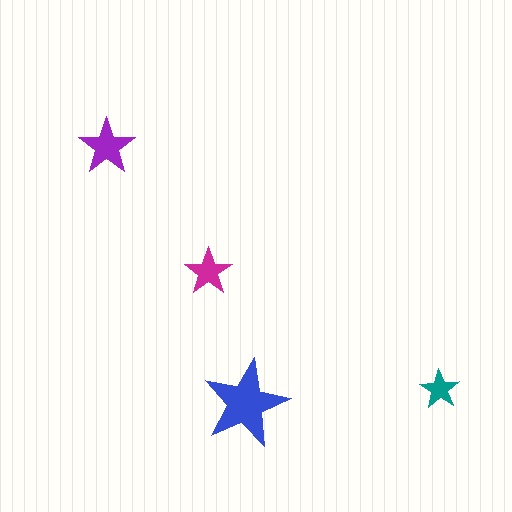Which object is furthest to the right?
The teal star is rightmost.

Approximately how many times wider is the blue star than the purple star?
About 1.5 times wider.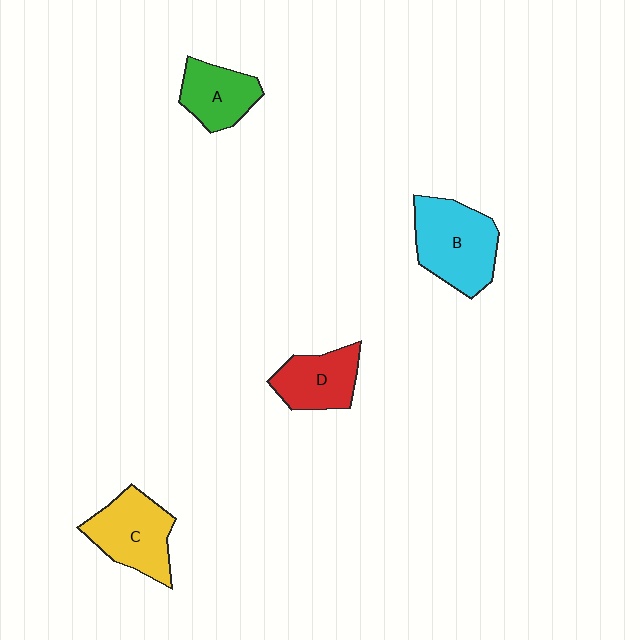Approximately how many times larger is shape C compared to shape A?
Approximately 1.3 times.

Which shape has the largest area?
Shape B (cyan).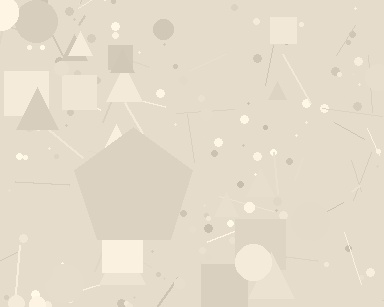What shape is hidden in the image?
A pentagon is hidden in the image.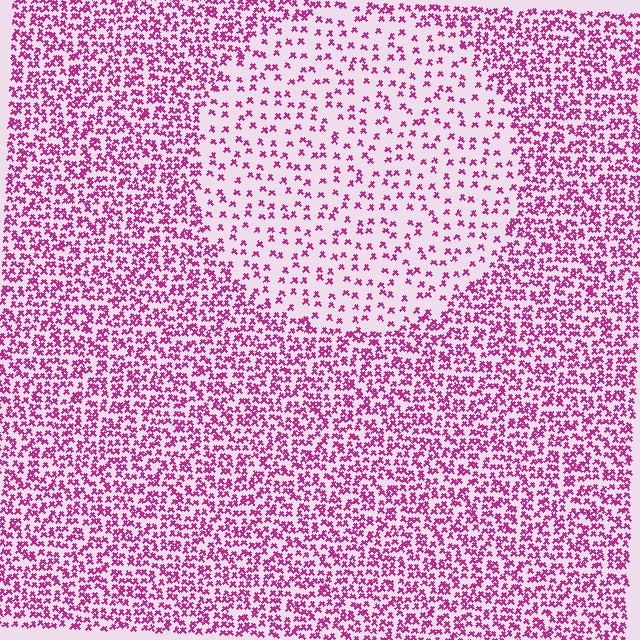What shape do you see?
I see a circle.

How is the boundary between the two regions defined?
The boundary is defined by a change in element density (approximately 2.4x ratio). All elements are the same color, size, and shape.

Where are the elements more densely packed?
The elements are more densely packed outside the circle boundary.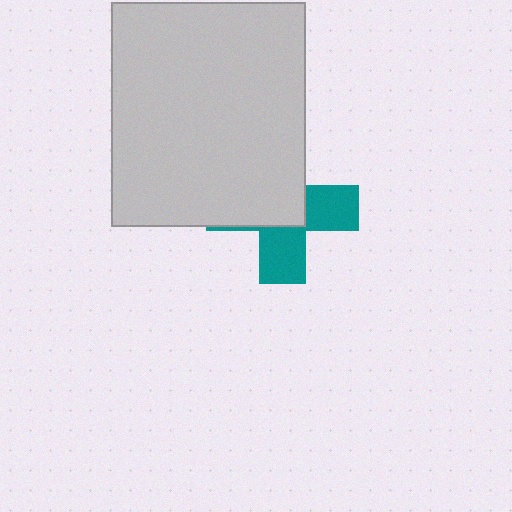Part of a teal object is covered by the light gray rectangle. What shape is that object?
It is a cross.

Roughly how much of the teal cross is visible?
A small part of it is visible (roughly 44%).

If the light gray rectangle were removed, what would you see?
You would see the complete teal cross.